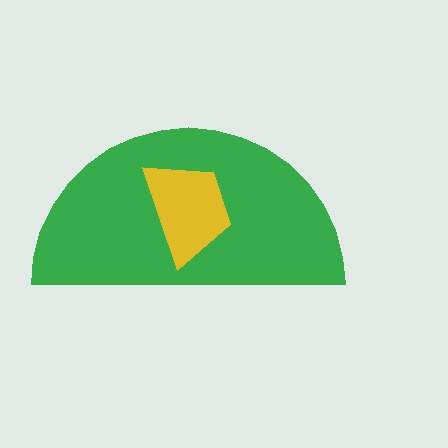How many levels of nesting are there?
2.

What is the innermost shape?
The yellow trapezoid.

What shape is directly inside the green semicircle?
The yellow trapezoid.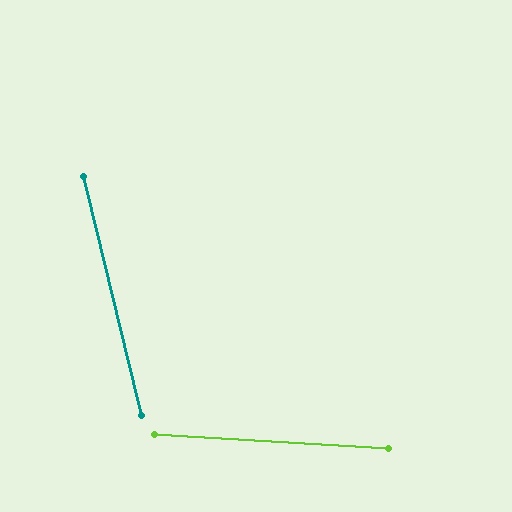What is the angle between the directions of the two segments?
Approximately 73 degrees.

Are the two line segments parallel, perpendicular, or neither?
Neither parallel nor perpendicular — they differ by about 73°.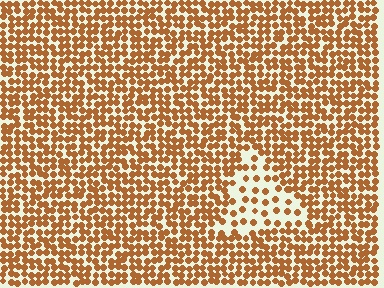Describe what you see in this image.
The image contains small brown elements arranged at two different densities. A triangle-shaped region is visible where the elements are less densely packed than the surrounding area.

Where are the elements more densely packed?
The elements are more densely packed outside the triangle boundary.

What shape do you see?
I see a triangle.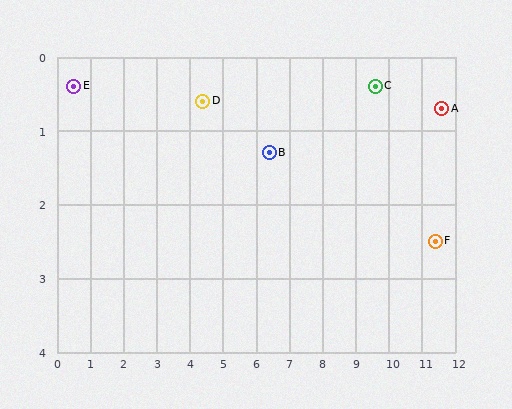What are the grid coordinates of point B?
Point B is at approximately (6.4, 1.3).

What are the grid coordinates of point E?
Point E is at approximately (0.5, 0.4).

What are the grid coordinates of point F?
Point F is at approximately (11.4, 2.5).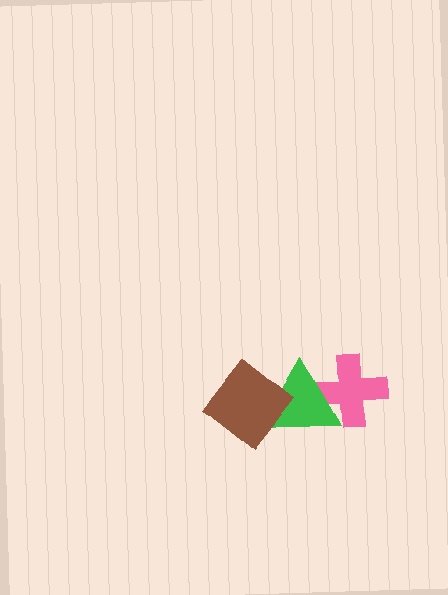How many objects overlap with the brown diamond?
1 object overlaps with the brown diamond.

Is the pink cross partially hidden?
Yes, it is partially covered by another shape.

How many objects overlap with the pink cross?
1 object overlaps with the pink cross.